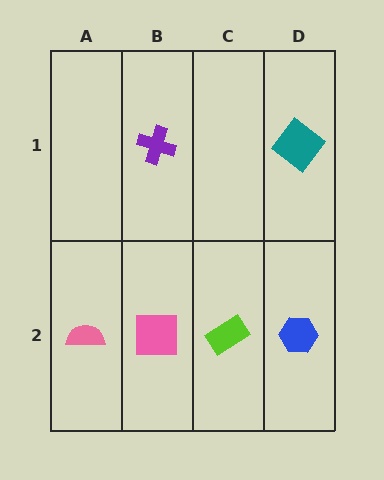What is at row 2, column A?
A pink semicircle.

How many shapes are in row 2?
4 shapes.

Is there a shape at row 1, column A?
No, that cell is empty.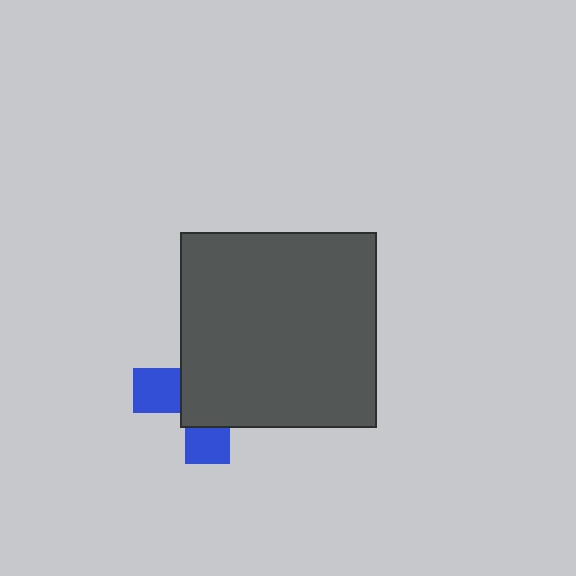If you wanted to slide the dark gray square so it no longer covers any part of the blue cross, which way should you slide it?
Slide it toward the upper-right — that is the most direct way to separate the two shapes.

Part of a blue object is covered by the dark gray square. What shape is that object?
It is a cross.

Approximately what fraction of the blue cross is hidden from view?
Roughly 67% of the blue cross is hidden behind the dark gray square.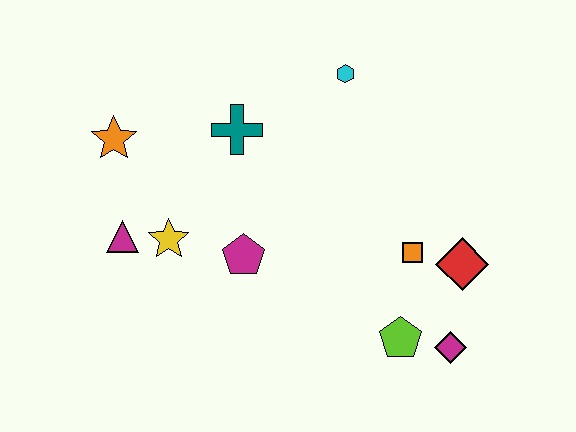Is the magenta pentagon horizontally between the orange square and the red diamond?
No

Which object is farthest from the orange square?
The orange star is farthest from the orange square.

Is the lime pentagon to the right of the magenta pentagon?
Yes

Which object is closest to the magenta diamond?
The lime pentagon is closest to the magenta diamond.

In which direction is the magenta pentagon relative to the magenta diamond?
The magenta pentagon is to the left of the magenta diamond.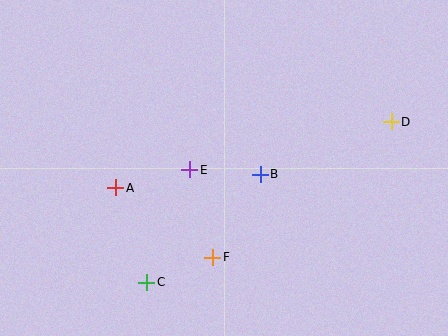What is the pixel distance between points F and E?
The distance between F and E is 90 pixels.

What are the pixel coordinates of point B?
Point B is at (260, 174).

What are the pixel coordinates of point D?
Point D is at (391, 122).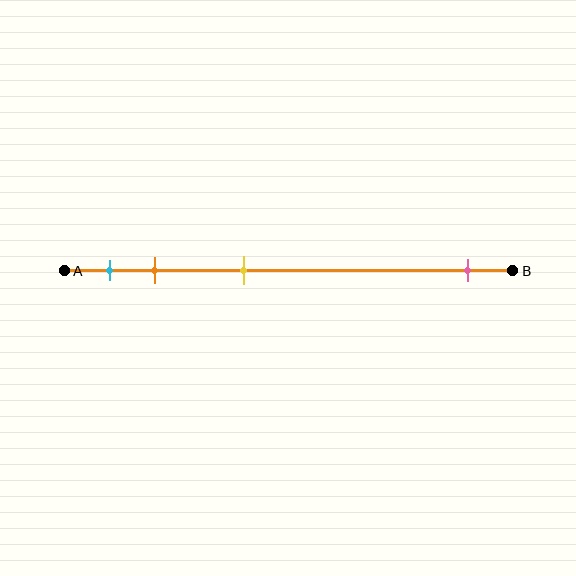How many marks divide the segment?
There are 4 marks dividing the segment.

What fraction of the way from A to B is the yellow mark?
The yellow mark is approximately 40% (0.4) of the way from A to B.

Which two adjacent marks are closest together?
The cyan and orange marks are the closest adjacent pair.